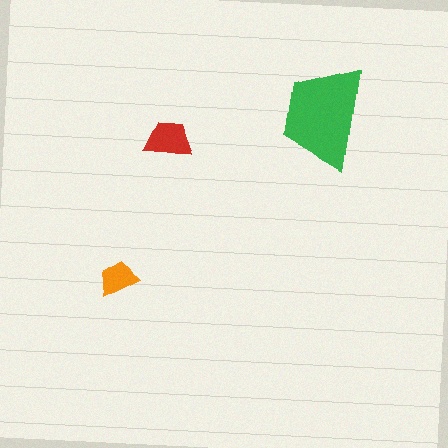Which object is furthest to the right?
The green trapezoid is rightmost.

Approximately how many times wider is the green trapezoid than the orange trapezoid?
About 2.5 times wider.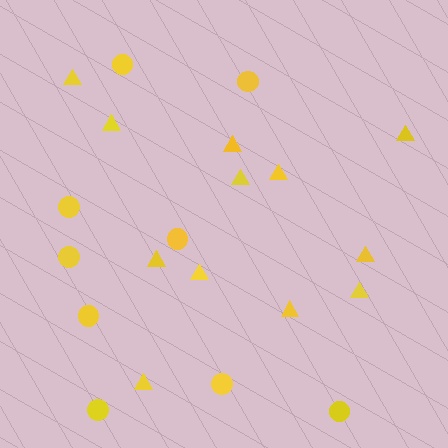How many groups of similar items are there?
There are 2 groups: one group of circles (9) and one group of triangles (12).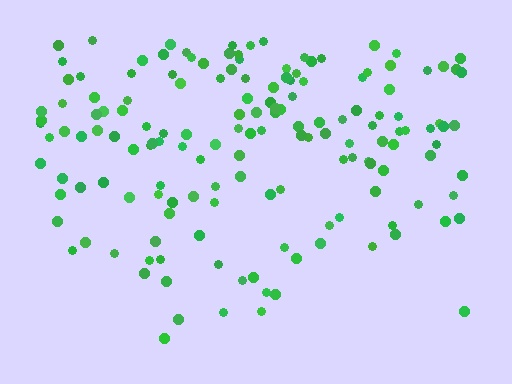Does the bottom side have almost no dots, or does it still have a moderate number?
Still a moderate number, just noticeably fewer than the top.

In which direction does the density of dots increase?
From bottom to top, with the top side densest.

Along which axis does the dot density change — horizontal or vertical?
Vertical.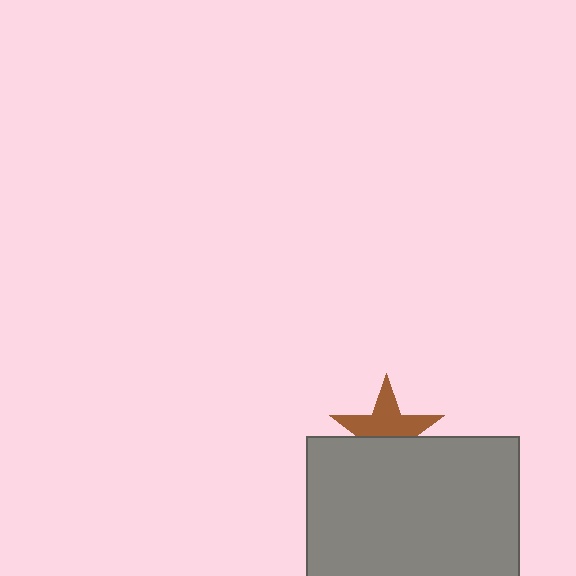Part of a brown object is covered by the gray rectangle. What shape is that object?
It is a star.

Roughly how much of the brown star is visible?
About half of it is visible (roughly 56%).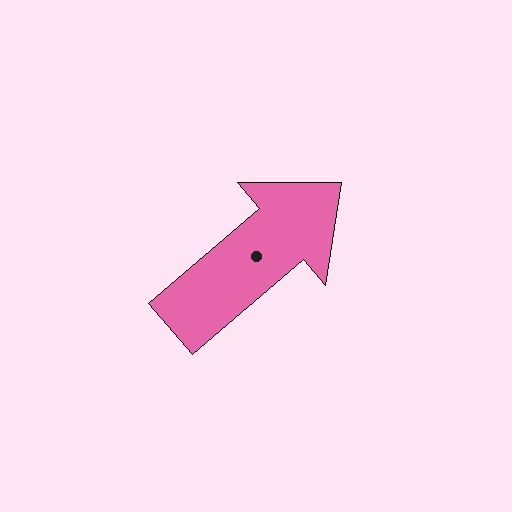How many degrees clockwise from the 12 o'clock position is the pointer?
Approximately 50 degrees.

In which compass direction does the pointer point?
Northeast.